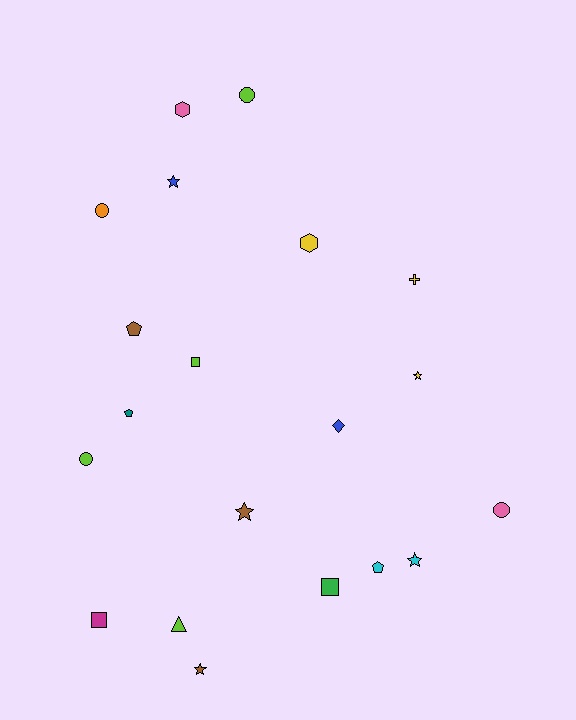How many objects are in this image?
There are 20 objects.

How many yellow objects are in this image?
There are 3 yellow objects.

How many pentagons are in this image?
There are 3 pentagons.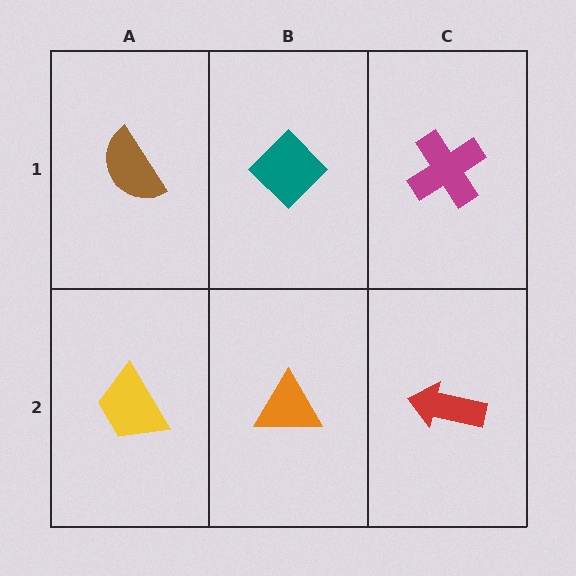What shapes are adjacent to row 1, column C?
A red arrow (row 2, column C), a teal diamond (row 1, column B).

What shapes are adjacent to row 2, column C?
A magenta cross (row 1, column C), an orange triangle (row 2, column B).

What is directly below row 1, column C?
A red arrow.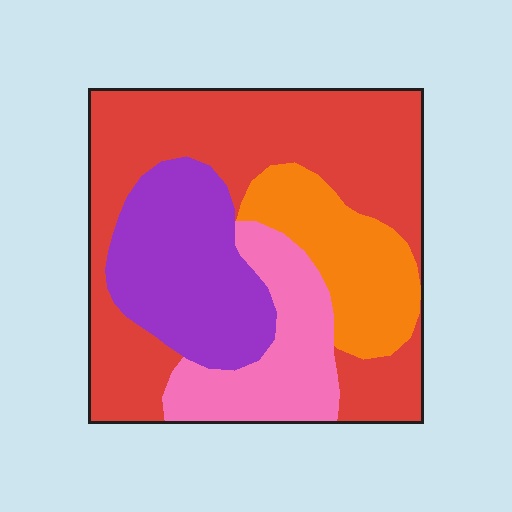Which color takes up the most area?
Red, at roughly 45%.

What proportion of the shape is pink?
Pink covers about 15% of the shape.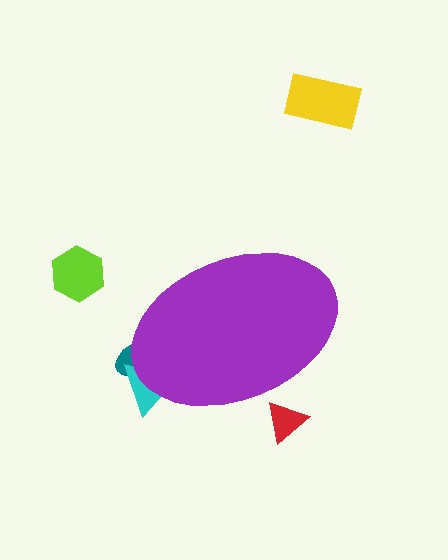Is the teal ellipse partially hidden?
Yes, the teal ellipse is partially hidden behind the purple ellipse.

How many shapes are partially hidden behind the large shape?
3 shapes are partially hidden.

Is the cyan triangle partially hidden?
Yes, the cyan triangle is partially hidden behind the purple ellipse.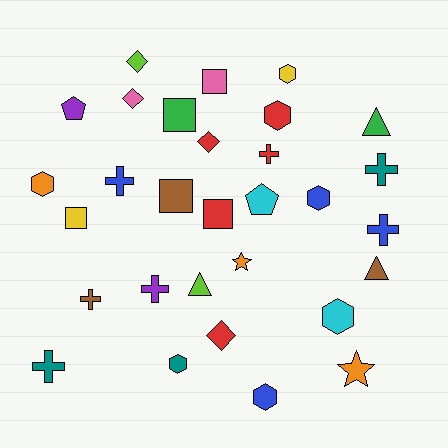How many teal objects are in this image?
There are 3 teal objects.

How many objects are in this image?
There are 30 objects.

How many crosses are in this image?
There are 7 crosses.